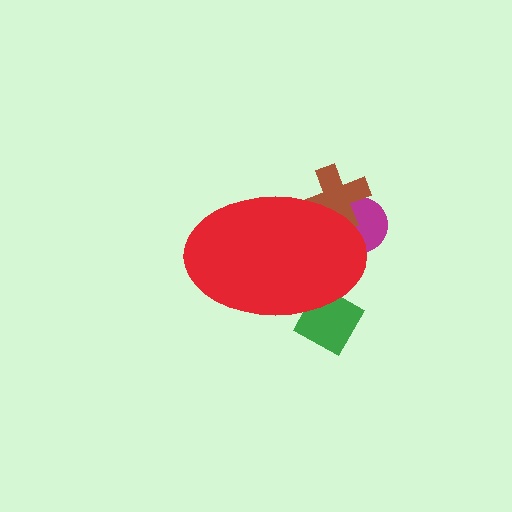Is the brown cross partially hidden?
Yes, the brown cross is partially hidden behind the red ellipse.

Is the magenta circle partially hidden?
Yes, the magenta circle is partially hidden behind the red ellipse.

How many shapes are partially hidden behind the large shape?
3 shapes are partially hidden.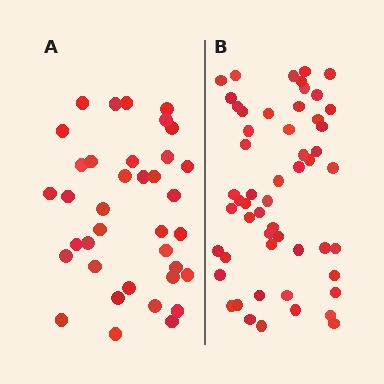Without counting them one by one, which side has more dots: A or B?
Region B (the right region) has more dots.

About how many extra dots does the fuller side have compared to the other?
Region B has approximately 15 more dots than region A.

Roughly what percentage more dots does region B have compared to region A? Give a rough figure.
About 45% more.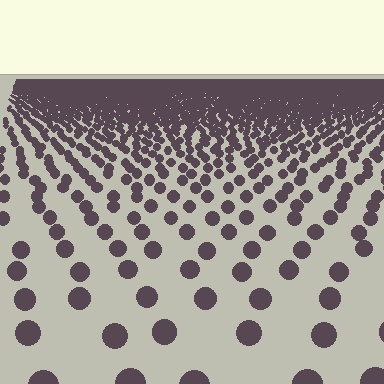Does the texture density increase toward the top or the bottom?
Density increases toward the top.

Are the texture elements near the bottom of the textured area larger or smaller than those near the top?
Larger. Near the bottom, elements are closer to the viewer and appear at a bigger on-screen size.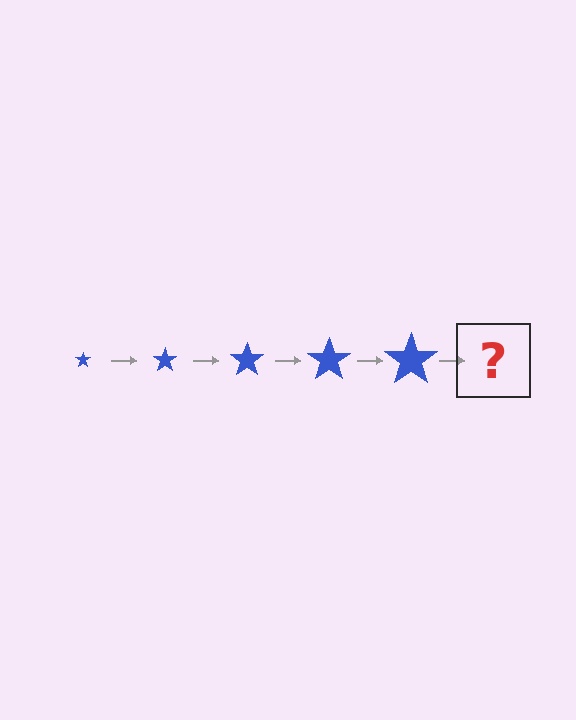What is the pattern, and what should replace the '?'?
The pattern is that the star gets progressively larger each step. The '?' should be a blue star, larger than the previous one.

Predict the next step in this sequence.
The next step is a blue star, larger than the previous one.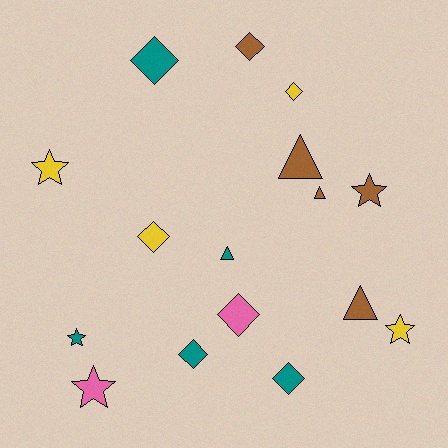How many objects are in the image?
There are 16 objects.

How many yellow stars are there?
There are 2 yellow stars.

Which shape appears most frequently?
Diamond, with 7 objects.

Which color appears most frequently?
Brown, with 5 objects.